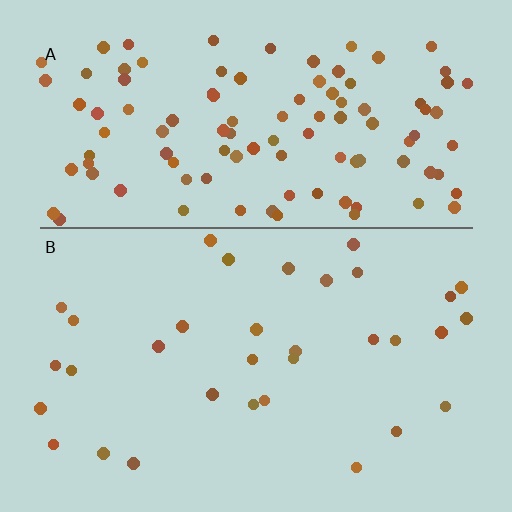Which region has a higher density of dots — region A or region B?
A (the top).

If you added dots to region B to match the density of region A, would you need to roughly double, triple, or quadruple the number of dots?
Approximately triple.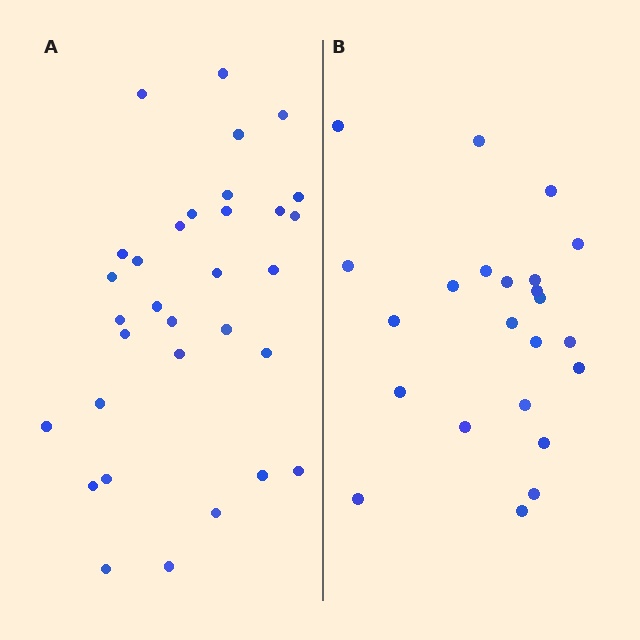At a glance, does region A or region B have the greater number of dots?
Region A (the left region) has more dots.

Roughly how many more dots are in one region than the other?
Region A has roughly 8 or so more dots than region B.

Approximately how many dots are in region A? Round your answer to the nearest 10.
About 30 dots. (The exact count is 32, which rounds to 30.)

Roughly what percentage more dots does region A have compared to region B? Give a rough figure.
About 40% more.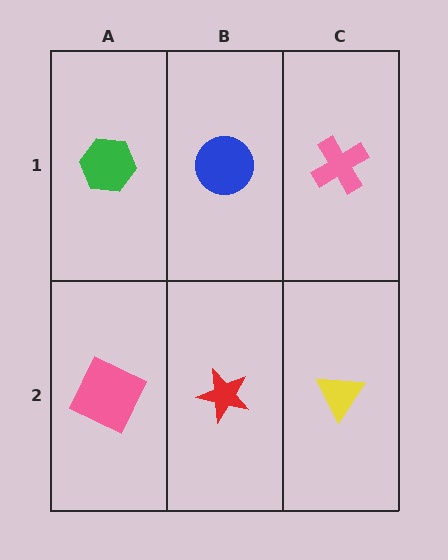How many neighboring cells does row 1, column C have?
2.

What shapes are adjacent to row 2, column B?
A blue circle (row 1, column B), a pink square (row 2, column A), a yellow triangle (row 2, column C).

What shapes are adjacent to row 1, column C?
A yellow triangle (row 2, column C), a blue circle (row 1, column B).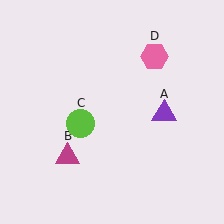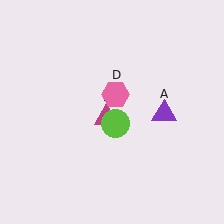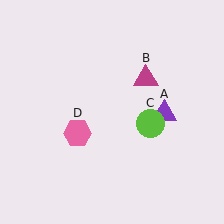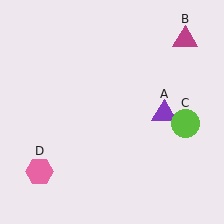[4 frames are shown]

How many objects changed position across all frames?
3 objects changed position: magenta triangle (object B), lime circle (object C), pink hexagon (object D).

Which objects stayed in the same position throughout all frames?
Purple triangle (object A) remained stationary.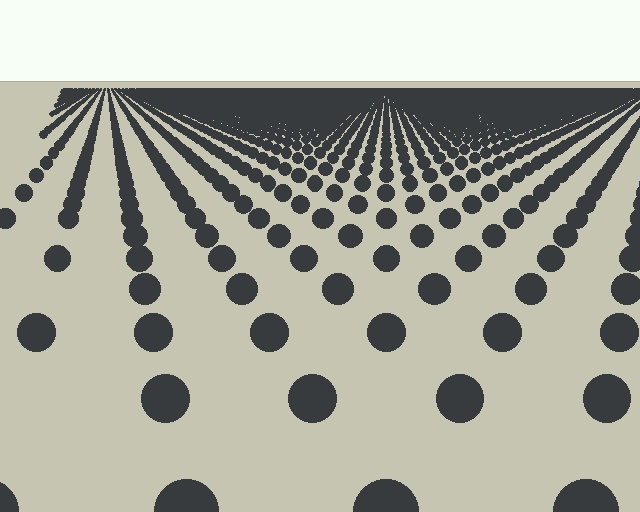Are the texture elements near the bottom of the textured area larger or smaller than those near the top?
Larger. Near the bottom, elements are closer to the viewer and appear at a bigger on-screen size.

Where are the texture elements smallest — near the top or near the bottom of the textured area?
Near the top.